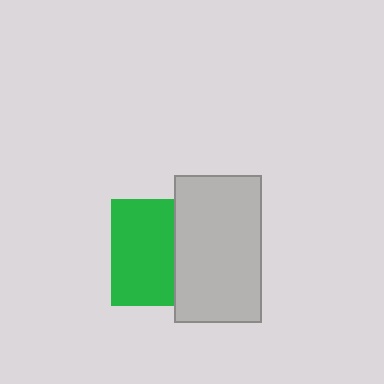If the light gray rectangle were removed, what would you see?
You would see the complete green square.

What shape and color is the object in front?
The object in front is a light gray rectangle.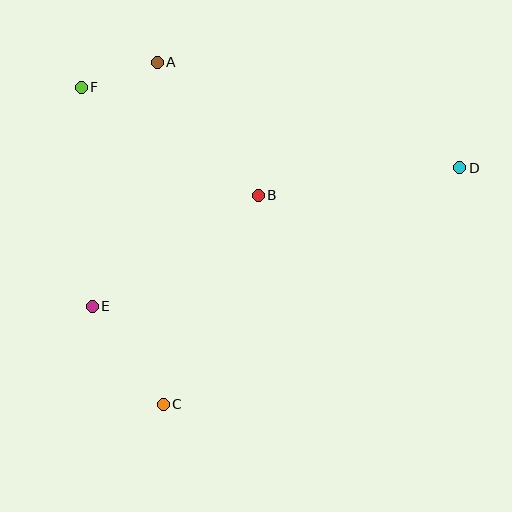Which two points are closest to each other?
Points A and F are closest to each other.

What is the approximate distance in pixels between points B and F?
The distance between B and F is approximately 207 pixels.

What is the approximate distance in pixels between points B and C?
The distance between B and C is approximately 229 pixels.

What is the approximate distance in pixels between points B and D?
The distance between B and D is approximately 203 pixels.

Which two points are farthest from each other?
Points D and E are farthest from each other.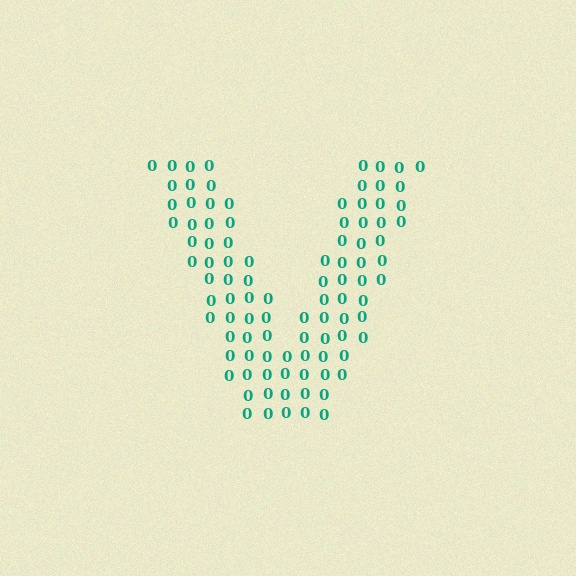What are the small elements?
The small elements are digit 0's.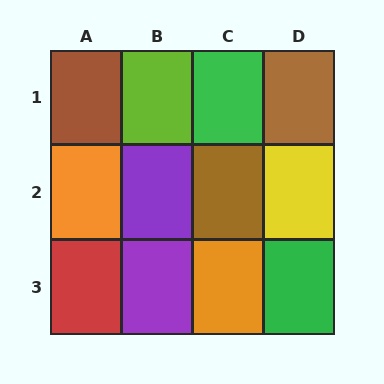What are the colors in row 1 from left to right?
Brown, lime, green, brown.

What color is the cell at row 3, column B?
Purple.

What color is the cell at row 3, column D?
Green.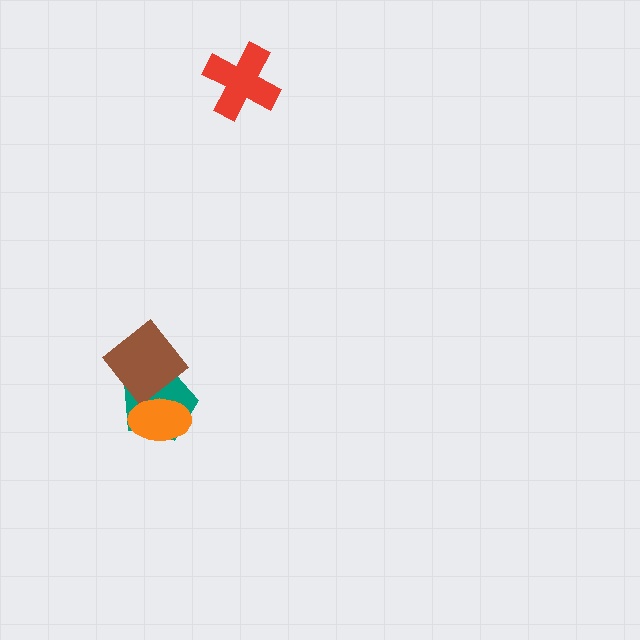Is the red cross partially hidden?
No, no other shape covers it.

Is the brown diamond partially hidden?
Yes, it is partially covered by another shape.